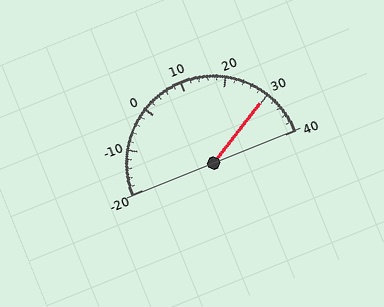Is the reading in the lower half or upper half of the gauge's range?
The reading is in the upper half of the range (-20 to 40).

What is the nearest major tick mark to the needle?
The nearest major tick mark is 30.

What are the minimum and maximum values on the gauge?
The gauge ranges from -20 to 40.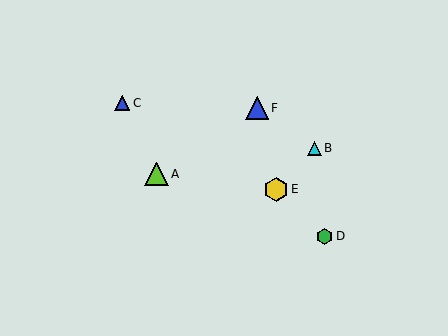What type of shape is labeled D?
Shape D is a green hexagon.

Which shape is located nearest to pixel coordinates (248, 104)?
The blue triangle (labeled F) at (257, 108) is nearest to that location.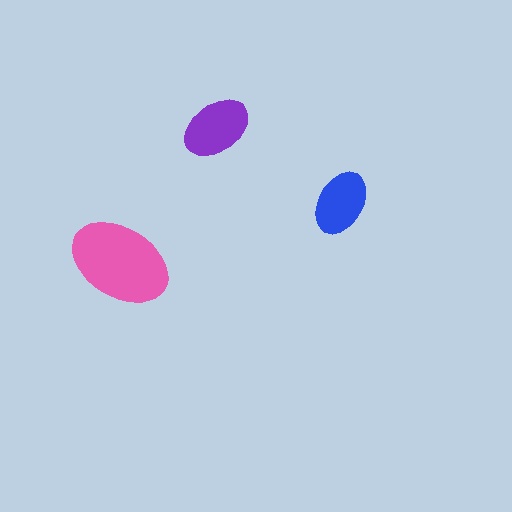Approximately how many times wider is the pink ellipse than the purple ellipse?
About 1.5 times wider.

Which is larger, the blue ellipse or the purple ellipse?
The purple one.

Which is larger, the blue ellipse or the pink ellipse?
The pink one.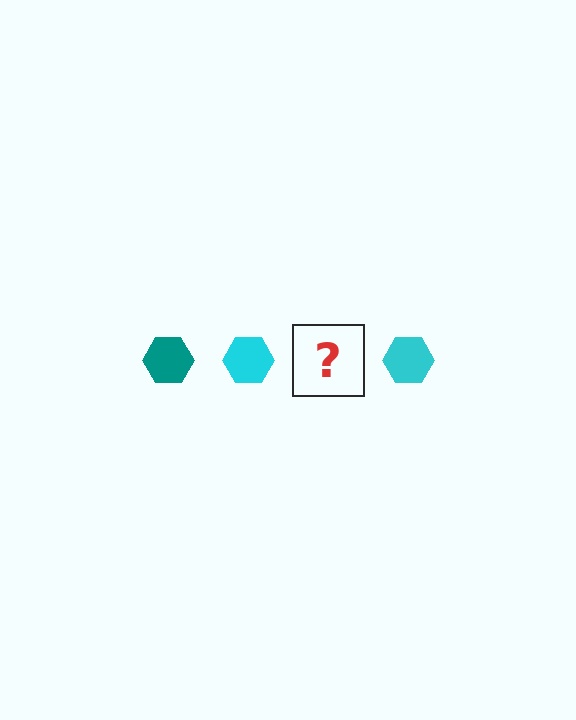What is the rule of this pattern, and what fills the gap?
The rule is that the pattern cycles through teal, cyan hexagons. The gap should be filled with a teal hexagon.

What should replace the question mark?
The question mark should be replaced with a teal hexagon.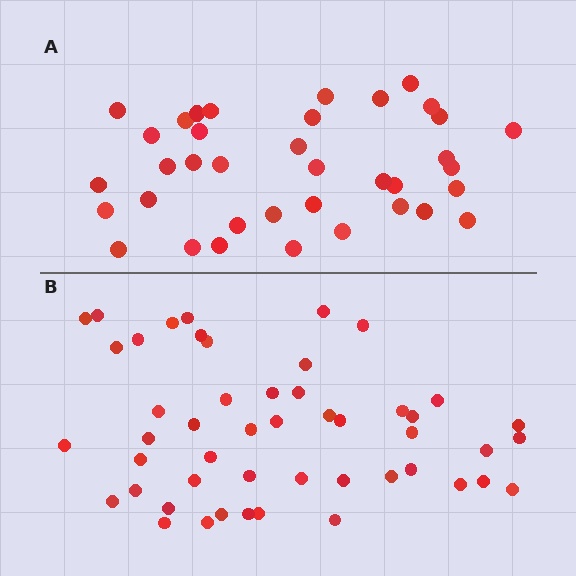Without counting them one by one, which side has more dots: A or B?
Region B (the bottom region) has more dots.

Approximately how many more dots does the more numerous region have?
Region B has roughly 12 or so more dots than region A.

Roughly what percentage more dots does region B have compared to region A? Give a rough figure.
About 30% more.